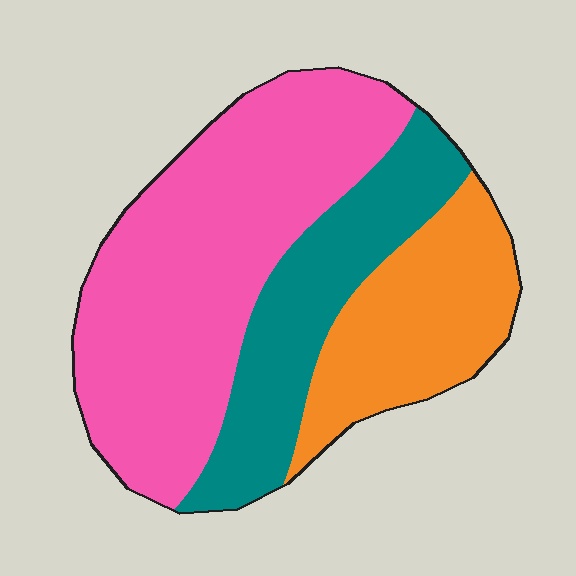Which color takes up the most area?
Pink, at roughly 50%.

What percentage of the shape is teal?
Teal takes up between a sixth and a third of the shape.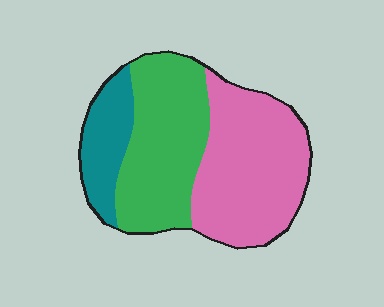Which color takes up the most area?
Pink, at roughly 45%.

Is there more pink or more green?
Pink.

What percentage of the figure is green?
Green takes up about three eighths (3/8) of the figure.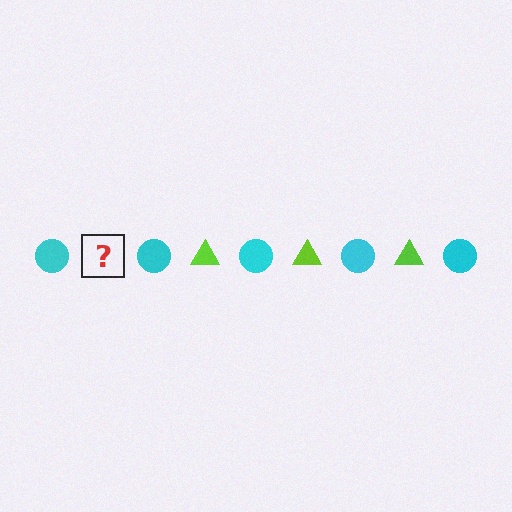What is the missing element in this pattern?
The missing element is a lime triangle.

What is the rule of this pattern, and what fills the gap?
The rule is that the pattern alternates between cyan circle and lime triangle. The gap should be filled with a lime triangle.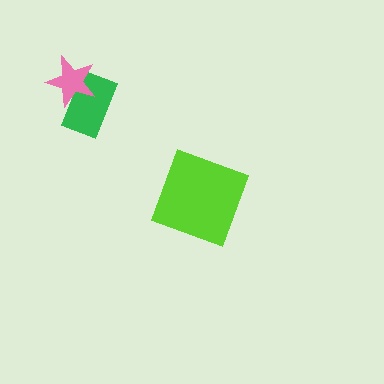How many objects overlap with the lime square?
0 objects overlap with the lime square.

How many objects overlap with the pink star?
1 object overlaps with the pink star.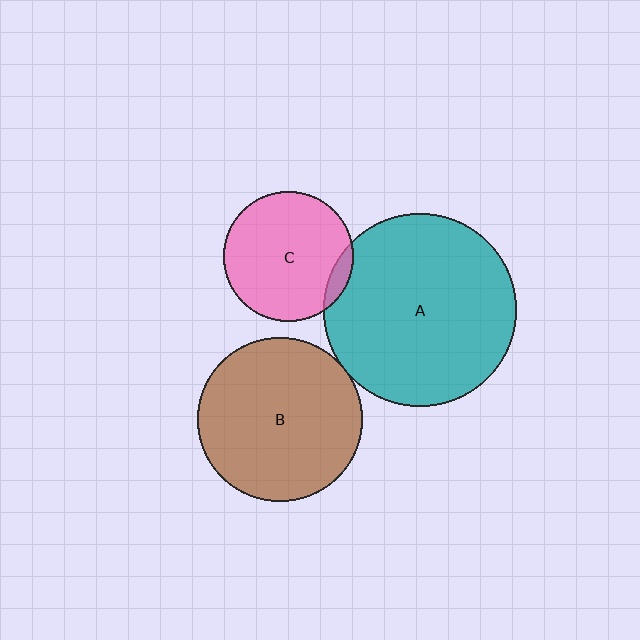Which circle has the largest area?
Circle A (teal).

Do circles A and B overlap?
Yes.